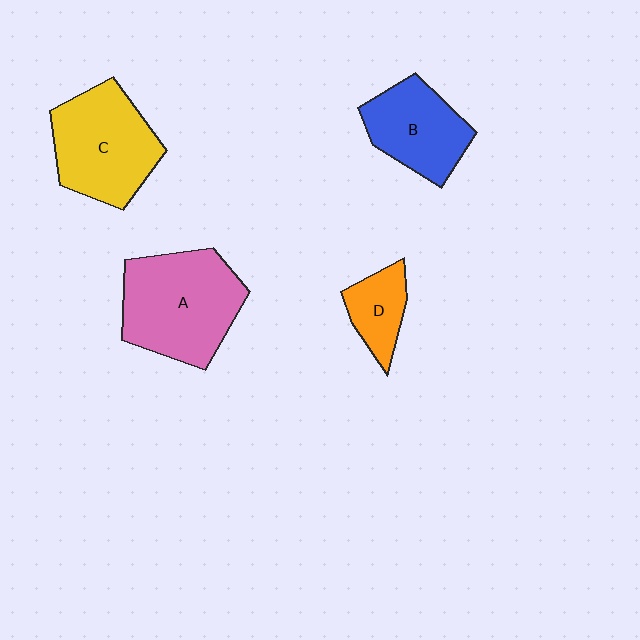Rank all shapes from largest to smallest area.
From largest to smallest: A (pink), C (yellow), B (blue), D (orange).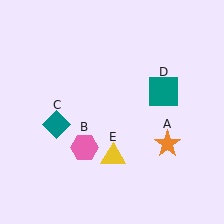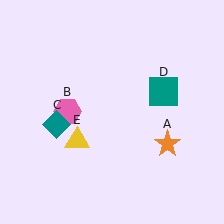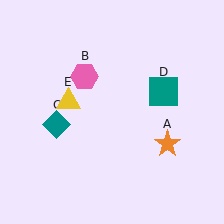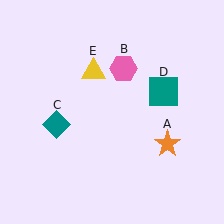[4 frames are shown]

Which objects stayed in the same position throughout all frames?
Orange star (object A) and teal diamond (object C) and teal square (object D) remained stationary.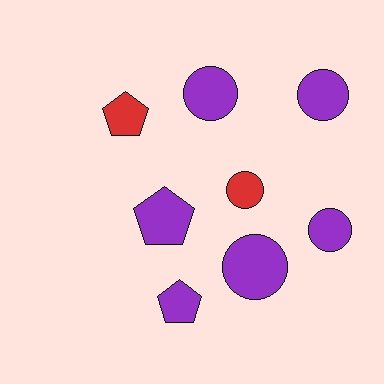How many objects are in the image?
There are 8 objects.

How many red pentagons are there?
There is 1 red pentagon.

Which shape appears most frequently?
Circle, with 5 objects.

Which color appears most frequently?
Purple, with 6 objects.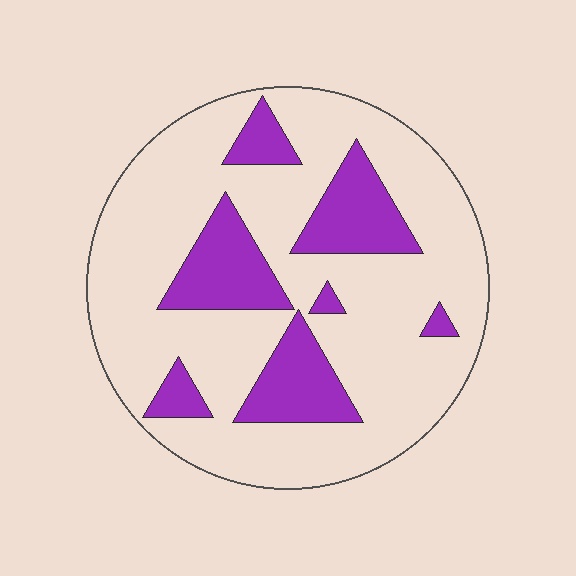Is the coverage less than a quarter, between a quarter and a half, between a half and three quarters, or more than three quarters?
Less than a quarter.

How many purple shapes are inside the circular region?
7.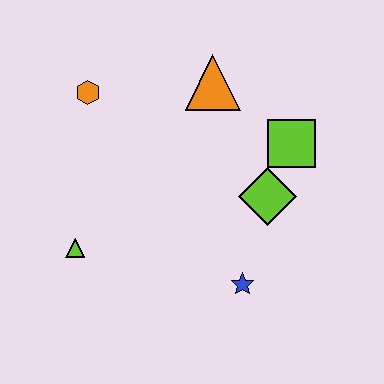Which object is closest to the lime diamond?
The lime square is closest to the lime diamond.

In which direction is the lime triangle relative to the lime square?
The lime triangle is to the left of the lime square.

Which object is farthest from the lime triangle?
The lime square is farthest from the lime triangle.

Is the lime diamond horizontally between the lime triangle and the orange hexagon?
No